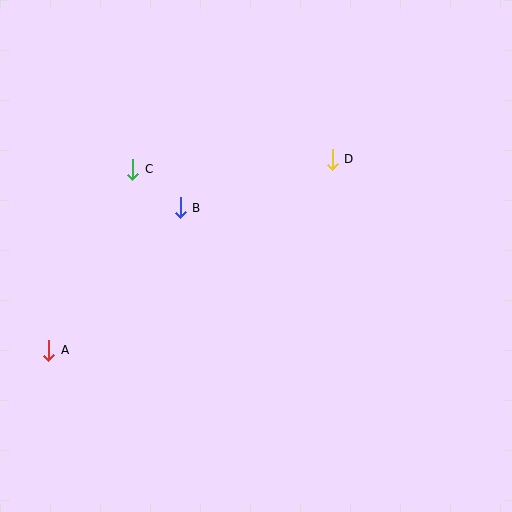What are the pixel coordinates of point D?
Point D is at (332, 159).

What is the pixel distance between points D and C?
The distance between D and C is 200 pixels.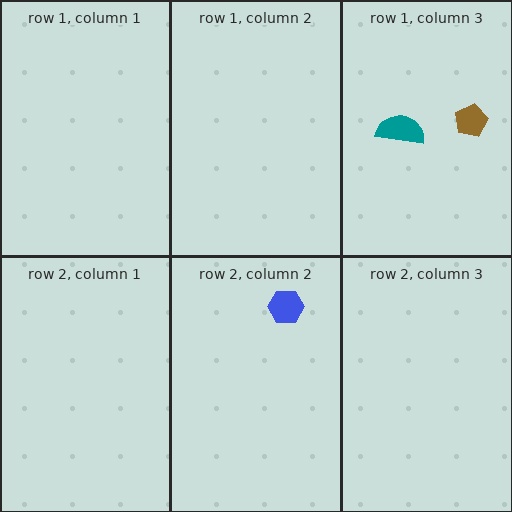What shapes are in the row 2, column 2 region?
The blue hexagon.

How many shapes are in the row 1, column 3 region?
2.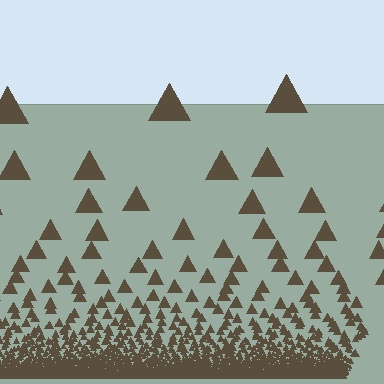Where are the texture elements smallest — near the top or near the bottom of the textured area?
Near the bottom.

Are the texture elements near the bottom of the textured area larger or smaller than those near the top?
Smaller. The gradient is inverted — elements near the bottom are smaller and denser.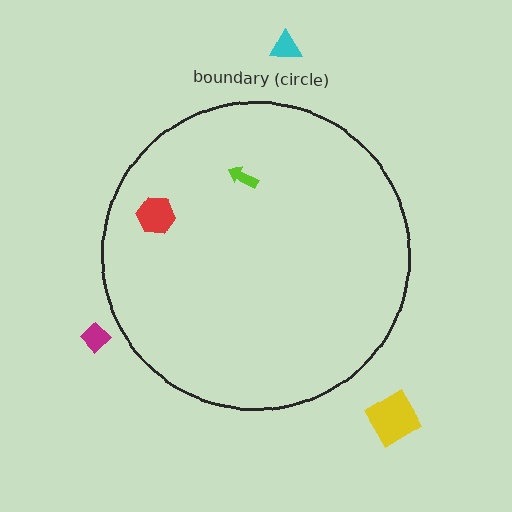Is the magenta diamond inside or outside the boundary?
Outside.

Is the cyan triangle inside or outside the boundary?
Outside.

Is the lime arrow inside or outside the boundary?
Inside.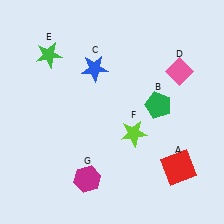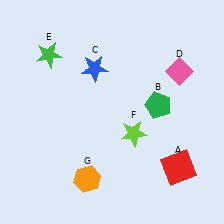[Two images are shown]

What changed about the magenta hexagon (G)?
In Image 1, G is magenta. In Image 2, it changed to orange.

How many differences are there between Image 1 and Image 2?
There is 1 difference between the two images.